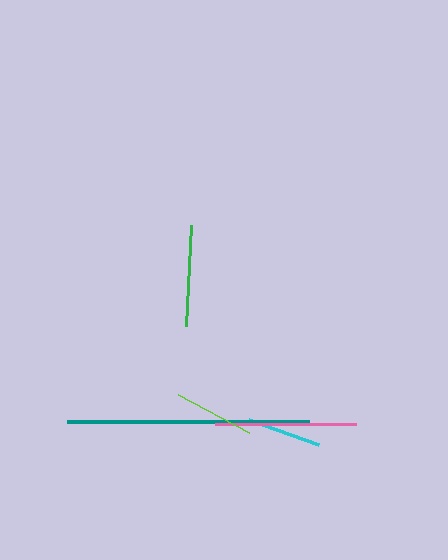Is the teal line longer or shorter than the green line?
The teal line is longer than the green line.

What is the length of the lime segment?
The lime segment is approximately 82 pixels long.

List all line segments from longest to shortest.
From longest to shortest: teal, pink, green, lime, cyan.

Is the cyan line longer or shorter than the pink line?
The pink line is longer than the cyan line.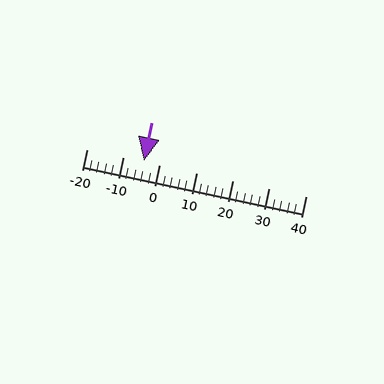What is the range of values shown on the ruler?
The ruler shows values from -20 to 40.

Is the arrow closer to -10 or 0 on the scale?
The arrow is closer to 0.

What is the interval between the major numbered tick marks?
The major tick marks are spaced 10 units apart.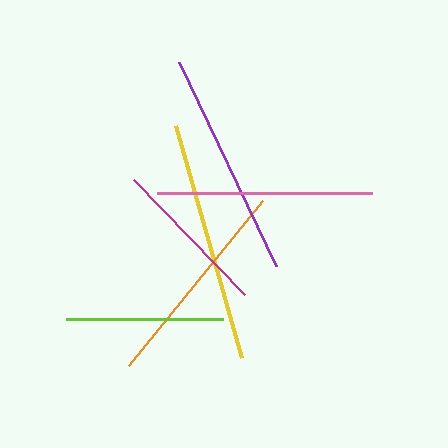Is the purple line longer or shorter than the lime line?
The purple line is longer than the lime line.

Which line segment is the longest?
The yellow line is the longest at approximately 242 pixels.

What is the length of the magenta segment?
The magenta segment is approximately 160 pixels long.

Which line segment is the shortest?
The lime line is the shortest at approximately 158 pixels.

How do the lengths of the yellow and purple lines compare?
The yellow and purple lines are approximately the same length.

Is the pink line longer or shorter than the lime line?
The pink line is longer than the lime line.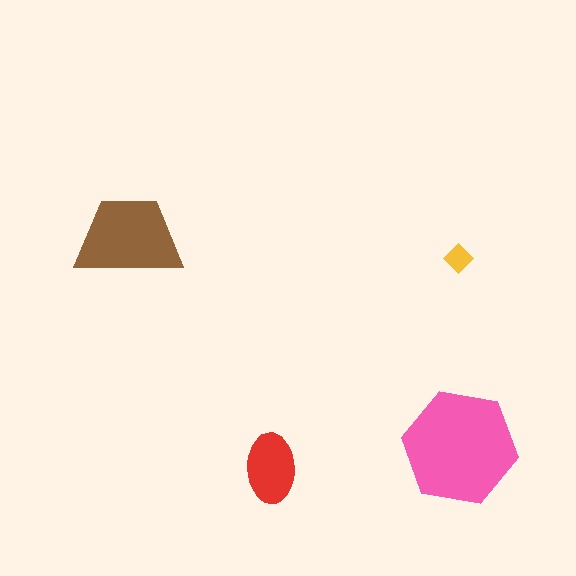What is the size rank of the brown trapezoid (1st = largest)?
2nd.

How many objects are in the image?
There are 4 objects in the image.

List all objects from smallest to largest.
The yellow diamond, the red ellipse, the brown trapezoid, the pink hexagon.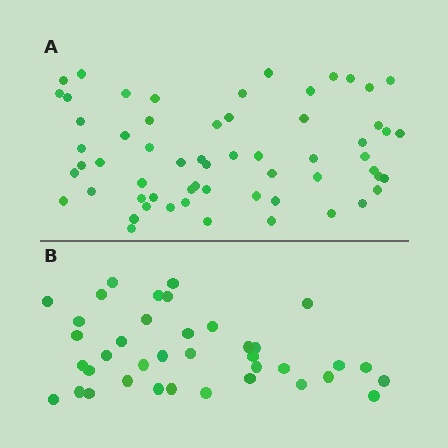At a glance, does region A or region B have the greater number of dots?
Region A (the top region) has more dots.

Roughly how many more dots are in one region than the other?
Region A has approximately 20 more dots than region B.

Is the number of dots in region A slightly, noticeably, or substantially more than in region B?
Region A has substantially more. The ratio is roughly 1.6 to 1.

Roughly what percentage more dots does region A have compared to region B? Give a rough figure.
About 60% more.